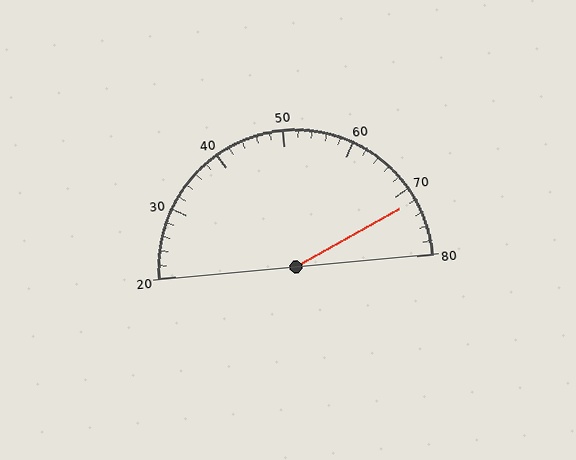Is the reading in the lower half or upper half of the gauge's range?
The reading is in the upper half of the range (20 to 80).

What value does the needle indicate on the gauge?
The needle indicates approximately 72.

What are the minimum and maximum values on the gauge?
The gauge ranges from 20 to 80.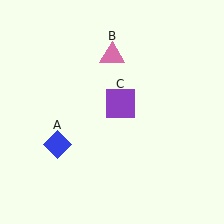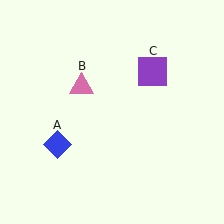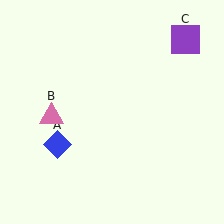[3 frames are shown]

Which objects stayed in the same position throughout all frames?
Blue diamond (object A) remained stationary.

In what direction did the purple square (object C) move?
The purple square (object C) moved up and to the right.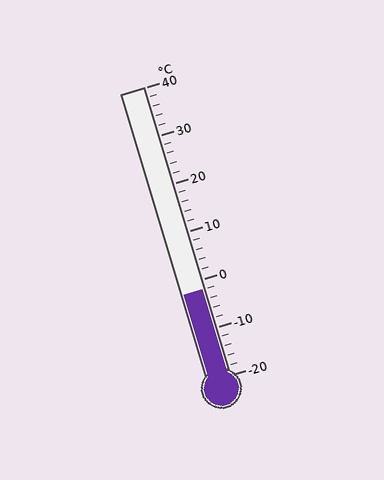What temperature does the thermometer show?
The thermometer shows approximately -2°C.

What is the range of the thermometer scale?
The thermometer scale ranges from -20°C to 40°C.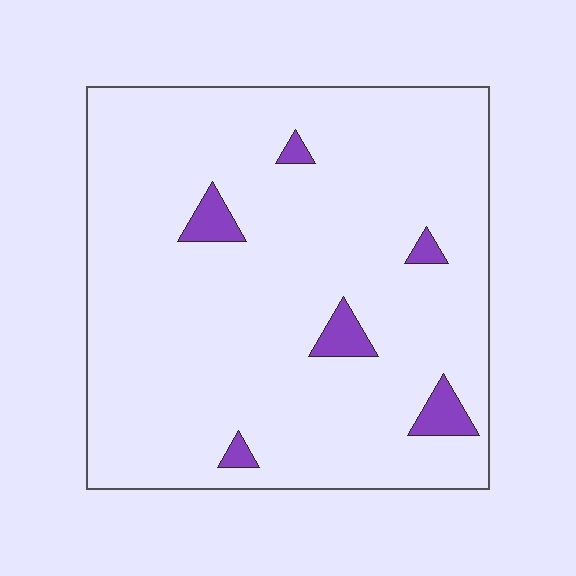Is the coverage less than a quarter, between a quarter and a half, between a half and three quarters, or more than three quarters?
Less than a quarter.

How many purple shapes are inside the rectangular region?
6.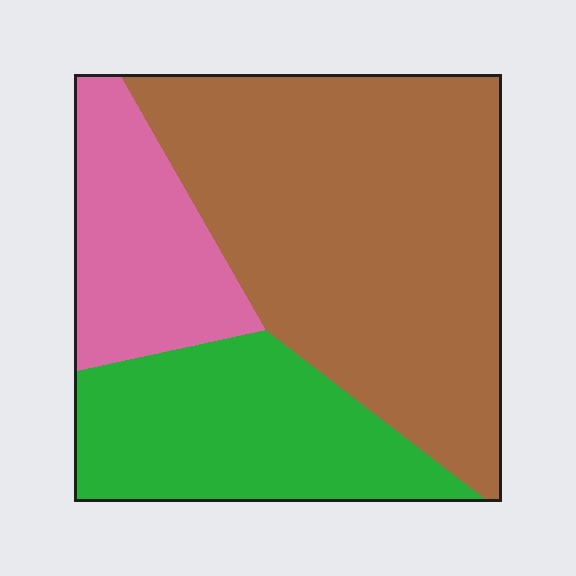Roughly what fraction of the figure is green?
Green covers around 25% of the figure.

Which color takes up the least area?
Pink, at roughly 20%.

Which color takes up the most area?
Brown, at roughly 55%.